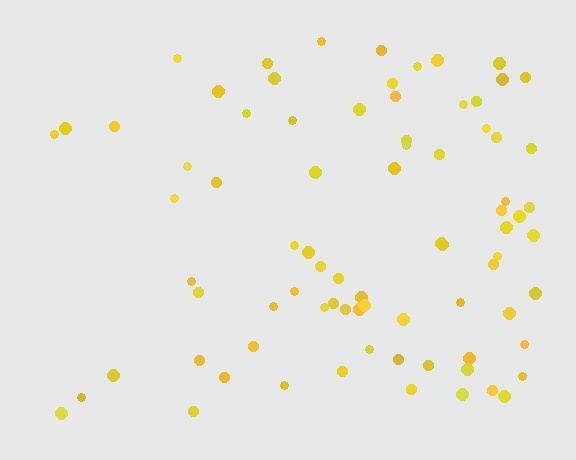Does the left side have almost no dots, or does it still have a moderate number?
Still a moderate number, just noticeably fewer than the right.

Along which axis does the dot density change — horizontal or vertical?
Horizontal.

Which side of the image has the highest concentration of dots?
The right.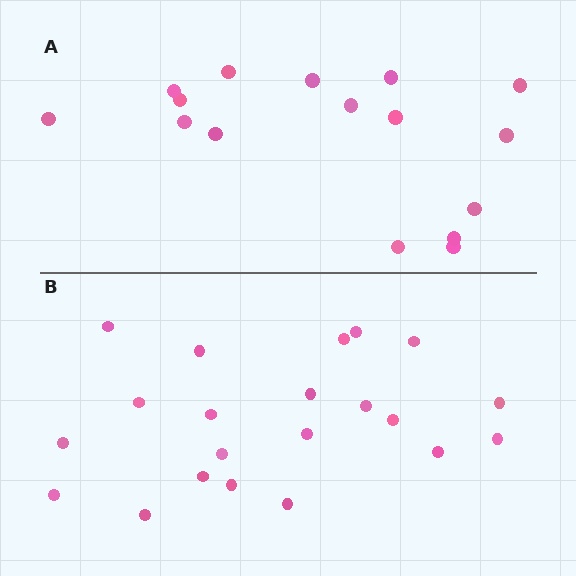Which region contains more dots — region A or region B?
Region B (the bottom region) has more dots.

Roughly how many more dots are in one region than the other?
Region B has about 5 more dots than region A.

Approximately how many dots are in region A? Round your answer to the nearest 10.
About 20 dots. (The exact count is 16, which rounds to 20.)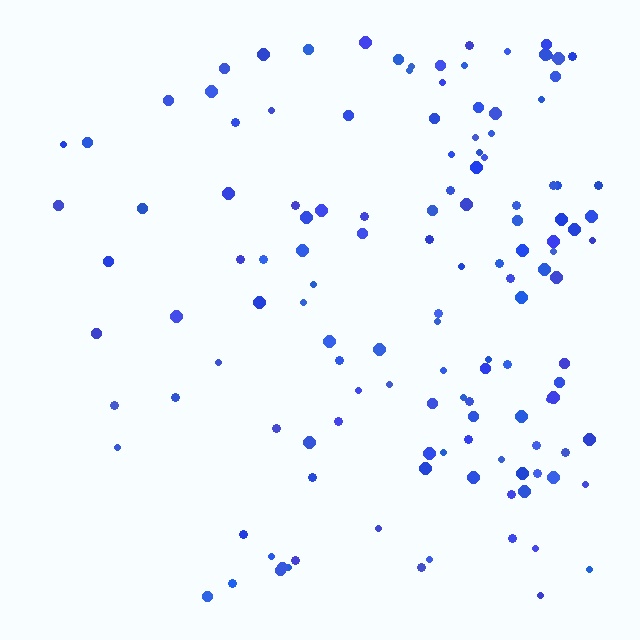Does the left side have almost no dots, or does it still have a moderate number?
Still a moderate number, just noticeably fewer than the right.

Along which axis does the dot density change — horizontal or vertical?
Horizontal.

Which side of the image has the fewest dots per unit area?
The left.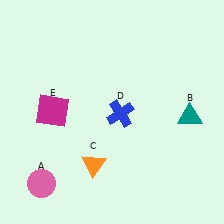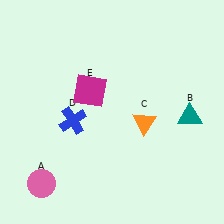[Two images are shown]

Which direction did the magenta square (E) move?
The magenta square (E) moved right.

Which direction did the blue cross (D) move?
The blue cross (D) moved left.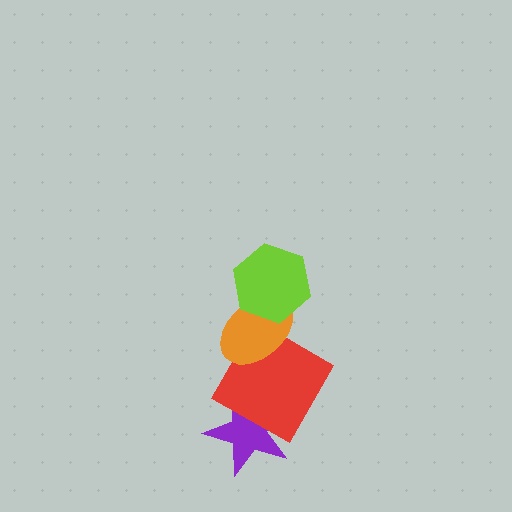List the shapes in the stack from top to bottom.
From top to bottom: the lime hexagon, the orange ellipse, the red square, the purple star.